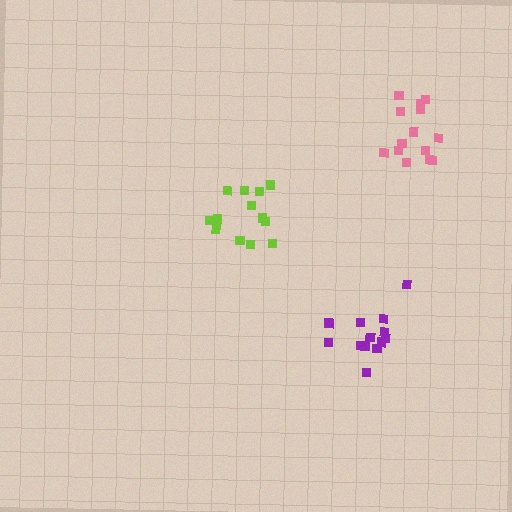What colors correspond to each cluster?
The clusters are colored: lime, purple, pink.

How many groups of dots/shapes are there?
There are 3 groups.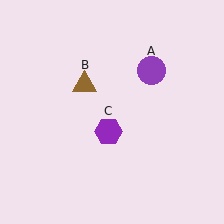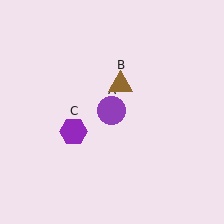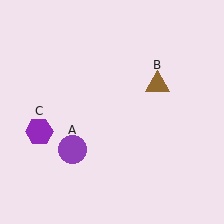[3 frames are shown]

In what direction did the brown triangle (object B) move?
The brown triangle (object B) moved right.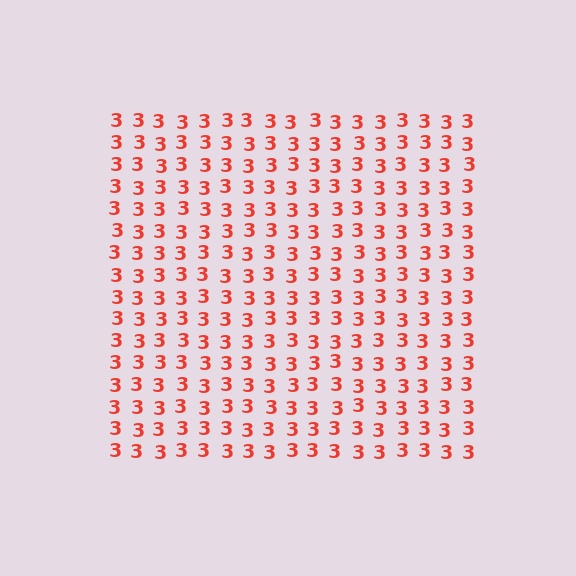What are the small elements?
The small elements are digit 3's.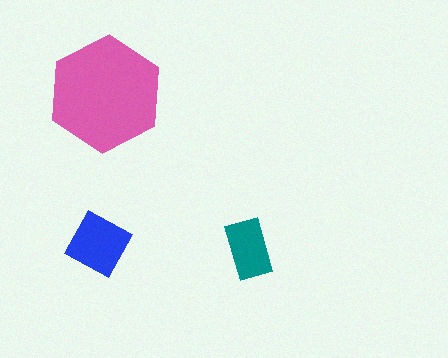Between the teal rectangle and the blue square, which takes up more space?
The blue square.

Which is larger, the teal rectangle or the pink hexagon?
The pink hexagon.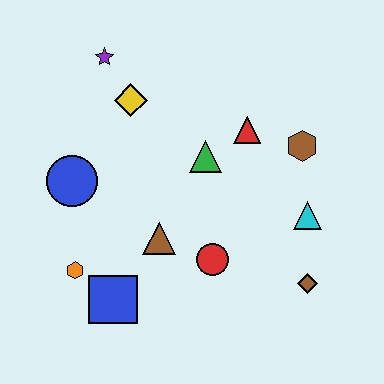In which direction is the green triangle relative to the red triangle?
The green triangle is to the left of the red triangle.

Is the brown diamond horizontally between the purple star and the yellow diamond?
No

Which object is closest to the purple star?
The yellow diamond is closest to the purple star.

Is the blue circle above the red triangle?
No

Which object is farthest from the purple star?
The brown diamond is farthest from the purple star.